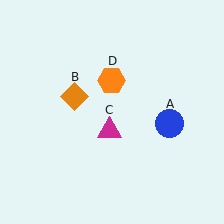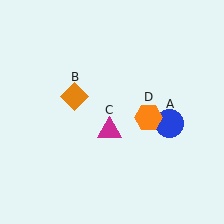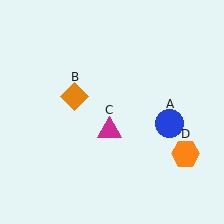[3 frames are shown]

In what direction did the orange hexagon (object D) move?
The orange hexagon (object D) moved down and to the right.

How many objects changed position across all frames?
1 object changed position: orange hexagon (object D).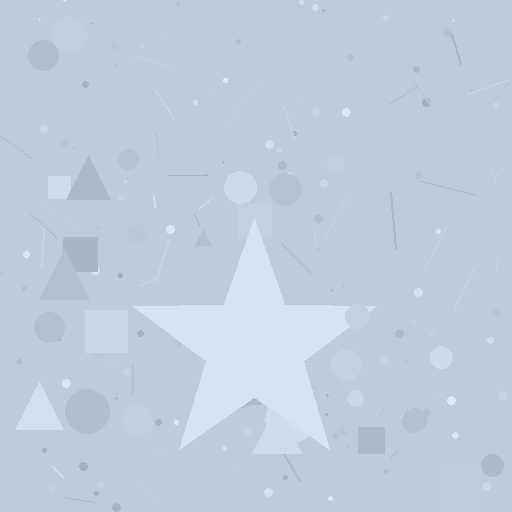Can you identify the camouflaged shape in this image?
The camouflaged shape is a star.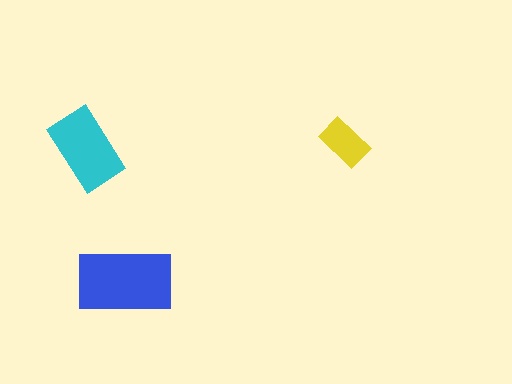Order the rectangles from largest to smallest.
the blue one, the cyan one, the yellow one.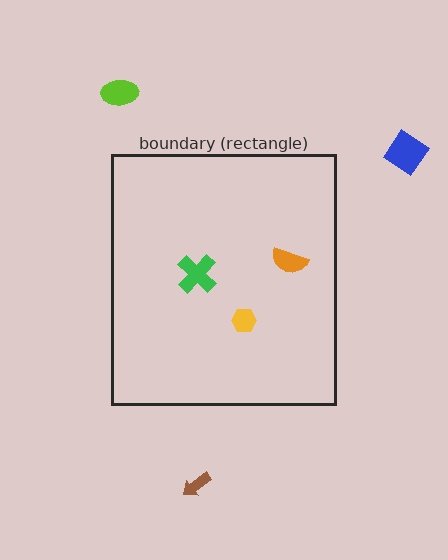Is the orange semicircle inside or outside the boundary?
Inside.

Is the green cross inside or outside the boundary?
Inside.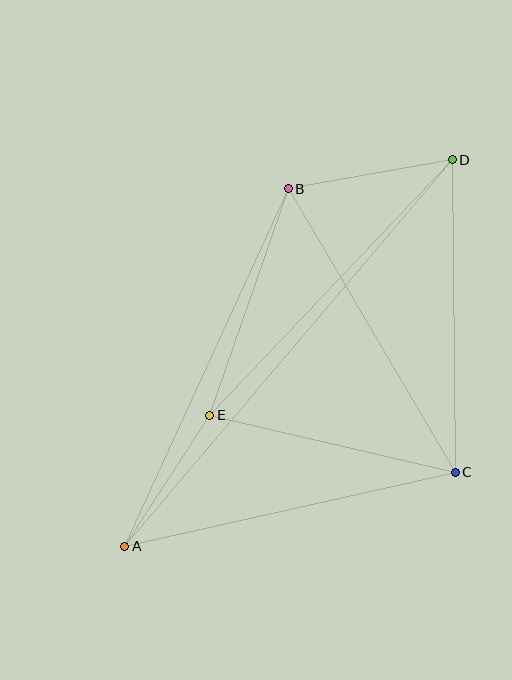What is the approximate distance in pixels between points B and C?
The distance between B and C is approximately 329 pixels.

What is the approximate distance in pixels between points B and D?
The distance between B and D is approximately 167 pixels.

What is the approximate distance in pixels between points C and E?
The distance between C and E is approximately 252 pixels.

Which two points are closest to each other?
Points A and E are closest to each other.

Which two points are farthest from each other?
Points A and D are farthest from each other.